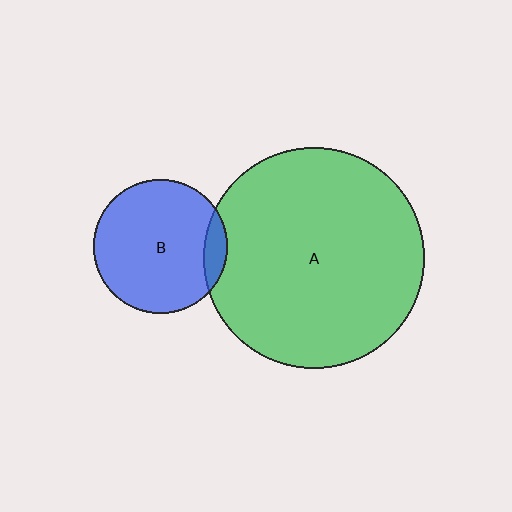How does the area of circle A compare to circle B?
Approximately 2.7 times.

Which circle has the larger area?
Circle A (green).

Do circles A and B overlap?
Yes.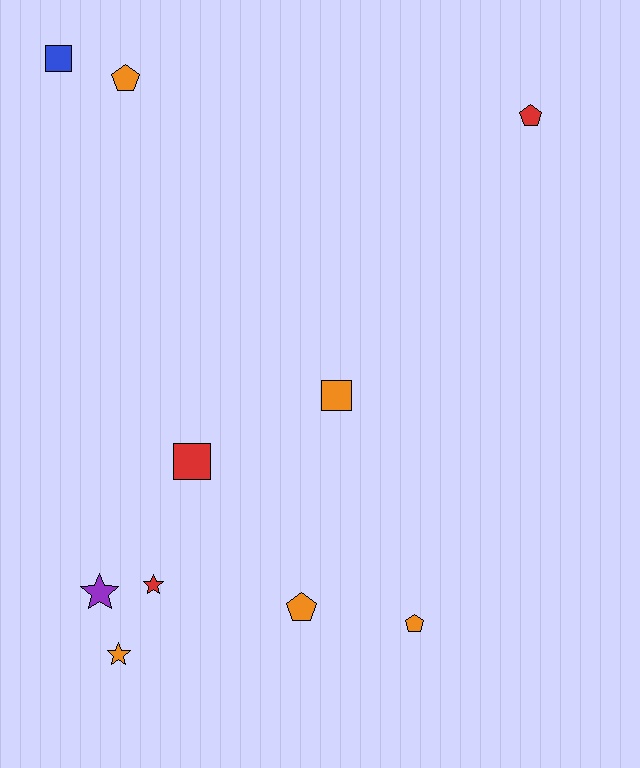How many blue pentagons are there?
There are no blue pentagons.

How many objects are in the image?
There are 10 objects.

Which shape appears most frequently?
Pentagon, with 4 objects.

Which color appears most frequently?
Orange, with 5 objects.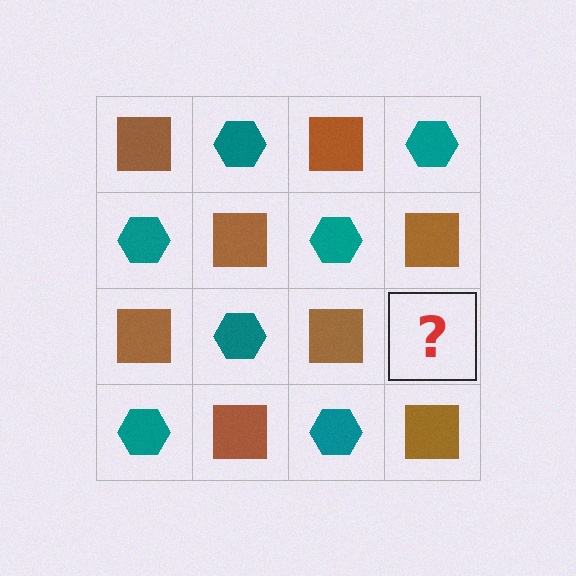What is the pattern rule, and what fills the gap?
The rule is that it alternates brown square and teal hexagon in a checkerboard pattern. The gap should be filled with a teal hexagon.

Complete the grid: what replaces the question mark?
The question mark should be replaced with a teal hexagon.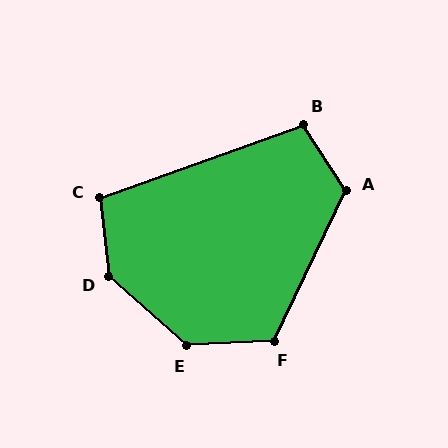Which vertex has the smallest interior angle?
C, at approximately 103 degrees.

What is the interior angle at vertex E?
Approximately 136 degrees (obtuse).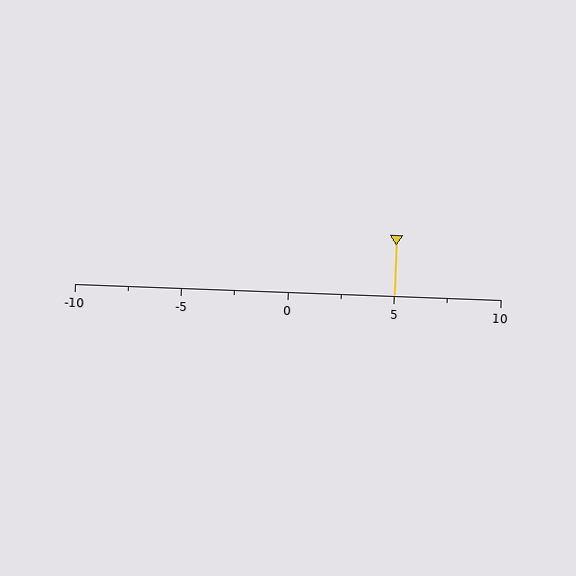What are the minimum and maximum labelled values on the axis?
The axis runs from -10 to 10.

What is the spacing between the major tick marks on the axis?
The major ticks are spaced 5 apart.